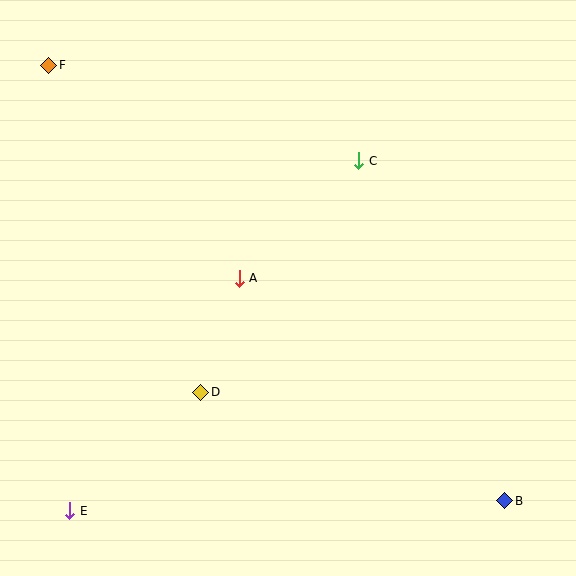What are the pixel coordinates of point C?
Point C is at (359, 161).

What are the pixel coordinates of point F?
Point F is at (49, 65).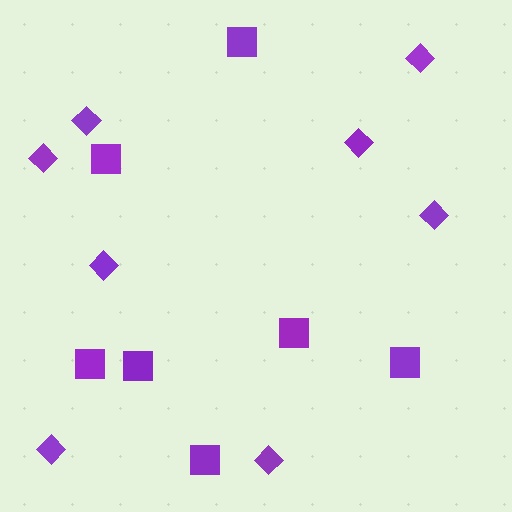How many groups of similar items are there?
There are 2 groups: one group of squares (7) and one group of diamonds (8).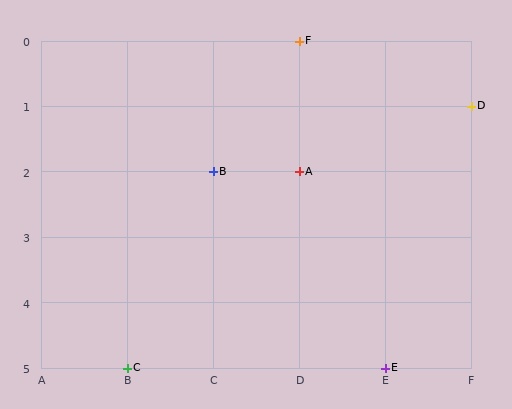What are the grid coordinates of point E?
Point E is at grid coordinates (E, 5).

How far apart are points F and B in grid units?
Points F and B are 1 column and 2 rows apart (about 2.2 grid units diagonally).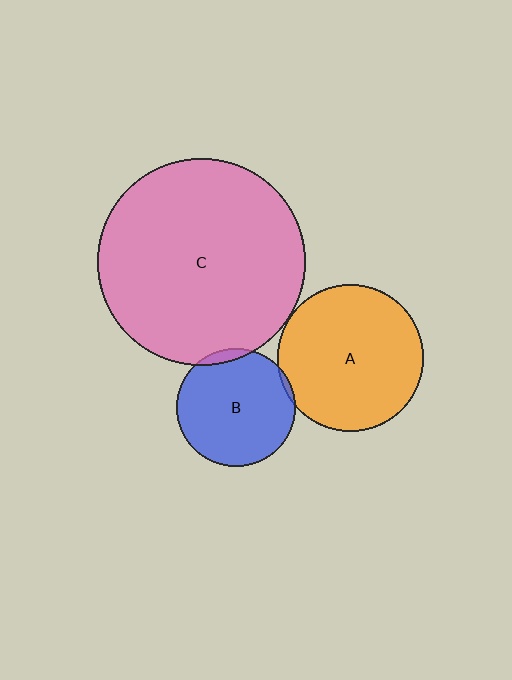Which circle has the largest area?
Circle C (pink).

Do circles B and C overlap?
Yes.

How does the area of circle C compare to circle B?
Approximately 3.1 times.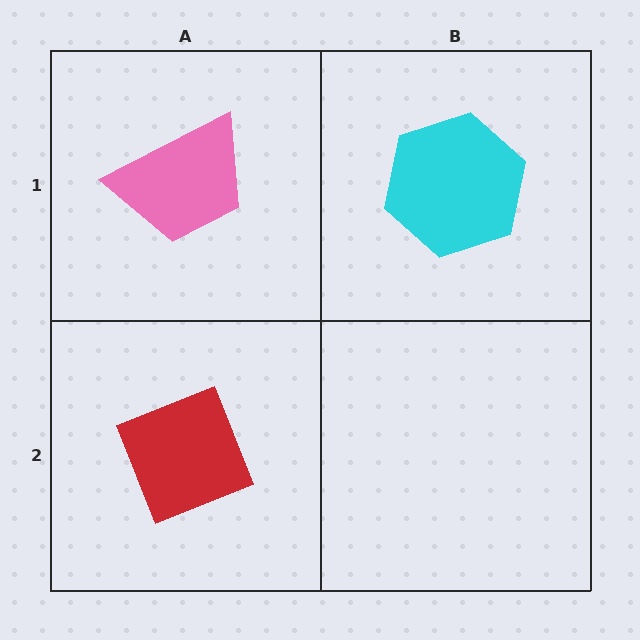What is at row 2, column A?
A red diamond.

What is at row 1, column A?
A pink trapezoid.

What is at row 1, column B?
A cyan hexagon.